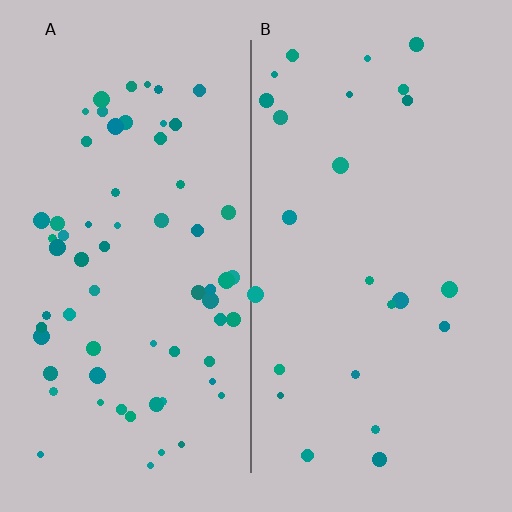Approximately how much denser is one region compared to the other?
Approximately 2.7× — region A over region B.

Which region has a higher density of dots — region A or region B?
A (the left).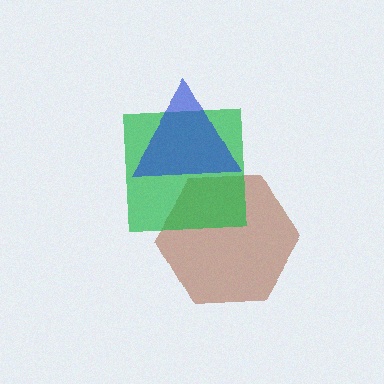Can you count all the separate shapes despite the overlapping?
Yes, there are 3 separate shapes.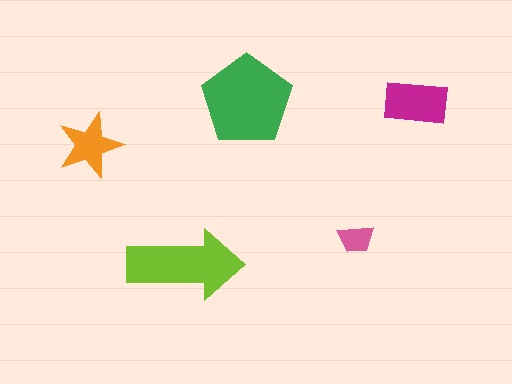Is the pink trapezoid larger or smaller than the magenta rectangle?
Smaller.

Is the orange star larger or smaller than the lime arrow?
Smaller.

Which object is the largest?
The green pentagon.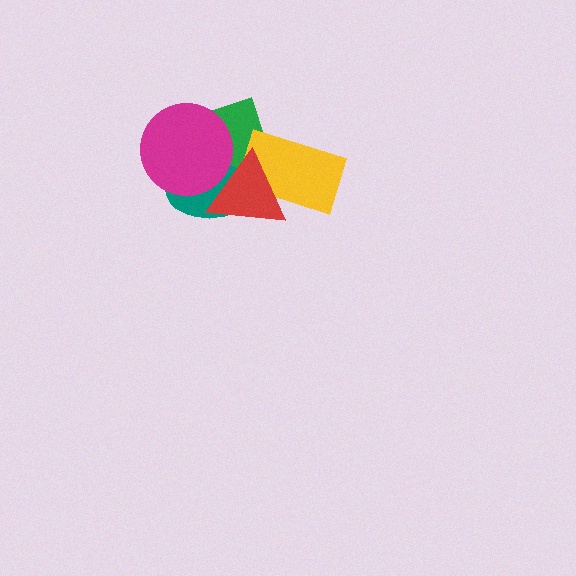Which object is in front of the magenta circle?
The red triangle is in front of the magenta circle.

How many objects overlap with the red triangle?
4 objects overlap with the red triangle.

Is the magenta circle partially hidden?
Yes, it is partially covered by another shape.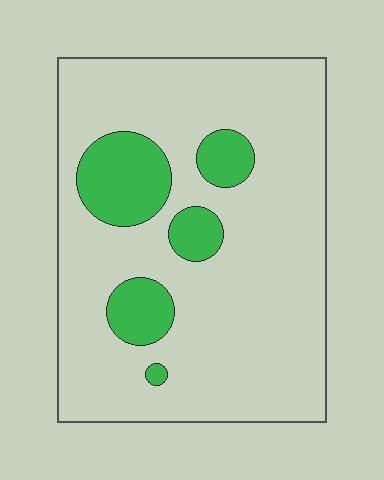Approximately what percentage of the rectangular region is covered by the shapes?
Approximately 15%.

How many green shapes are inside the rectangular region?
5.